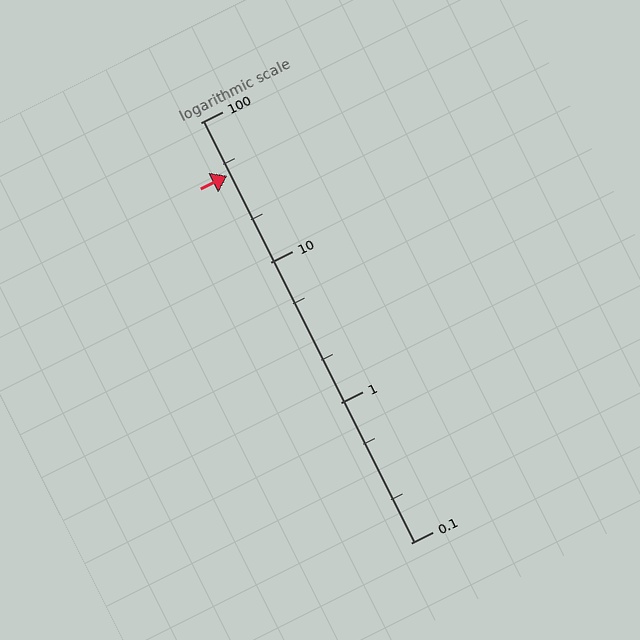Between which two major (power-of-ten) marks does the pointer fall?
The pointer is between 10 and 100.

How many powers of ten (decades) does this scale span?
The scale spans 3 decades, from 0.1 to 100.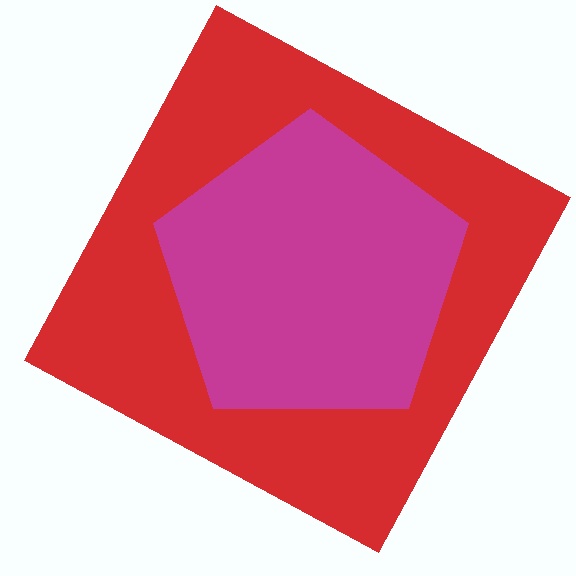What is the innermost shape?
The magenta pentagon.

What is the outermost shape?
The red square.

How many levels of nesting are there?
2.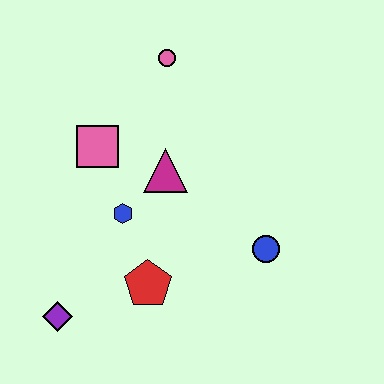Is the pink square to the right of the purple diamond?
Yes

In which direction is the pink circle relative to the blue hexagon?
The pink circle is above the blue hexagon.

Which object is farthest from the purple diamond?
The pink circle is farthest from the purple diamond.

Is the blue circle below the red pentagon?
No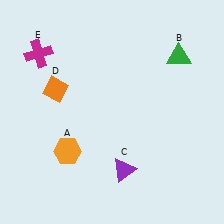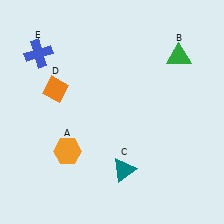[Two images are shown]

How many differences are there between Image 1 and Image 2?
There are 2 differences between the two images.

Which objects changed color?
C changed from purple to teal. E changed from magenta to blue.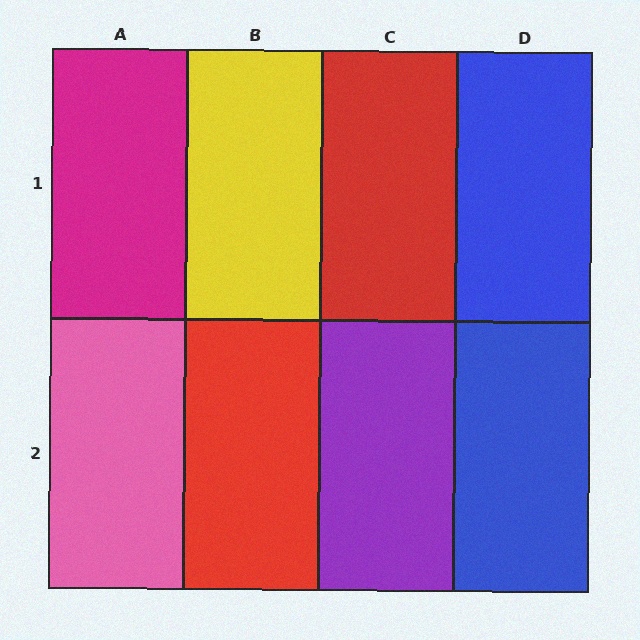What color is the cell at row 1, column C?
Red.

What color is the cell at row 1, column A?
Magenta.